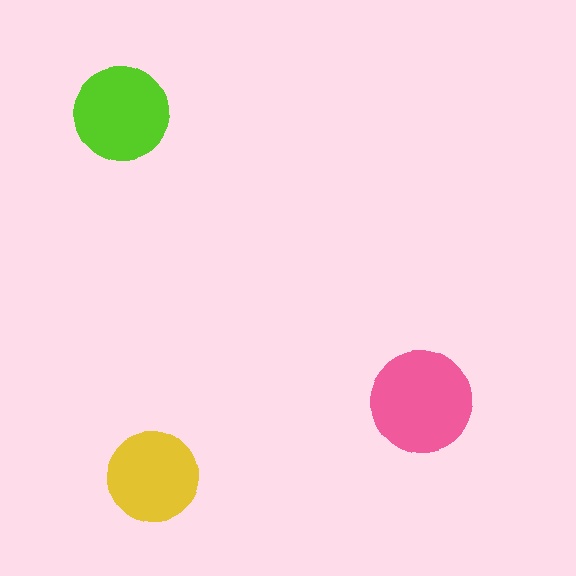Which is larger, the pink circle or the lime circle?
The pink one.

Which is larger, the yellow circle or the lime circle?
The lime one.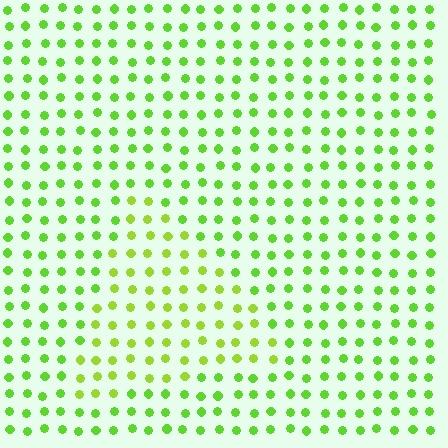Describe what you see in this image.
The image is filled with small lime elements in a uniform arrangement. A triangle-shaped region is visible where the elements are tinted to a slightly different hue, forming a subtle color boundary.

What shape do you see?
I see a triangle.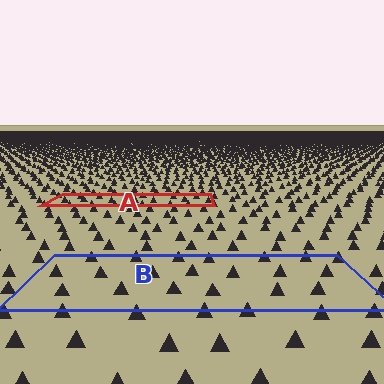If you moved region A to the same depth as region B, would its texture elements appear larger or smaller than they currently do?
They would appear larger. At a closer depth, the same texture elements are projected at a bigger on-screen size.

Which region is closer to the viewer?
Region B is closer. The texture elements there are larger and more spread out.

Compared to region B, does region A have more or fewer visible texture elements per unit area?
Region A has more texture elements per unit area — they are packed more densely because it is farther away.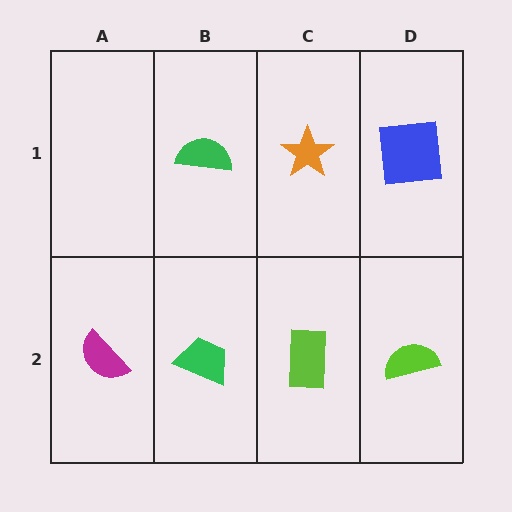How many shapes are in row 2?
4 shapes.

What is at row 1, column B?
A green semicircle.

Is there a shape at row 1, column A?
No, that cell is empty.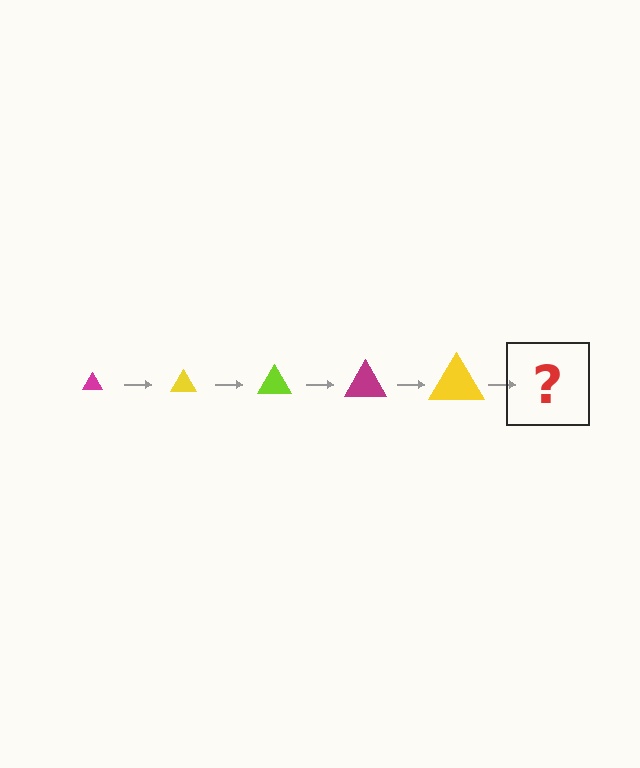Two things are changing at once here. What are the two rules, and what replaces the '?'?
The two rules are that the triangle grows larger each step and the color cycles through magenta, yellow, and lime. The '?' should be a lime triangle, larger than the previous one.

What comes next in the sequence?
The next element should be a lime triangle, larger than the previous one.